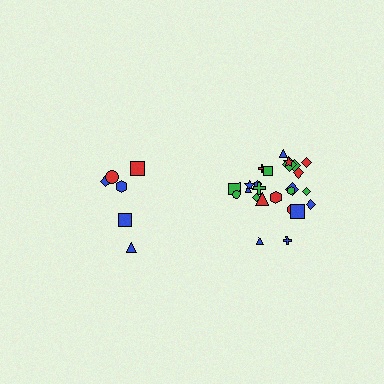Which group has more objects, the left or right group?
The right group.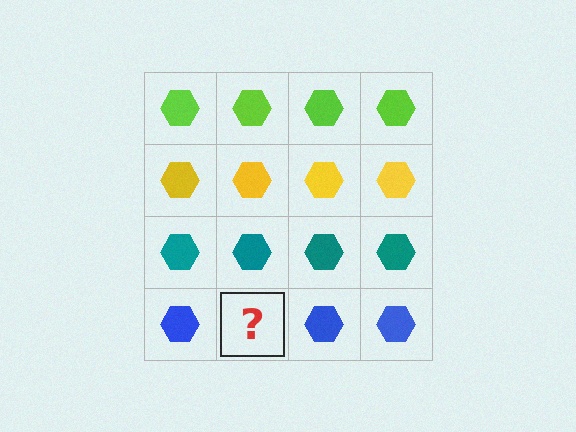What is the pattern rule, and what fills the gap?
The rule is that each row has a consistent color. The gap should be filled with a blue hexagon.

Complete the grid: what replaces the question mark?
The question mark should be replaced with a blue hexagon.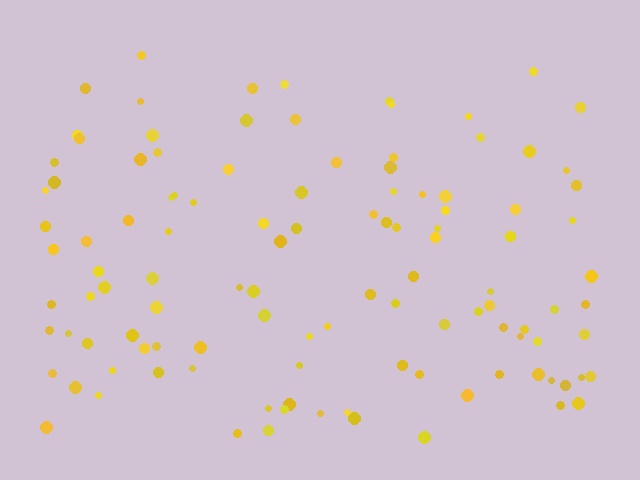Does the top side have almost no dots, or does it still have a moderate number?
Still a moderate number, just noticeably fewer than the bottom.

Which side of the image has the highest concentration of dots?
The bottom.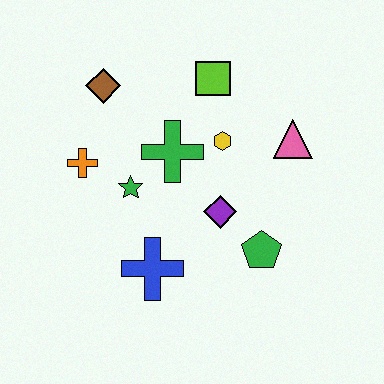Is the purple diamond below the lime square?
Yes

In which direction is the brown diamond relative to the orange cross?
The brown diamond is above the orange cross.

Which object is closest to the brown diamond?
The orange cross is closest to the brown diamond.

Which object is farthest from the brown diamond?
The green pentagon is farthest from the brown diamond.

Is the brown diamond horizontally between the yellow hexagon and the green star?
No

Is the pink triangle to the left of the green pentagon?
No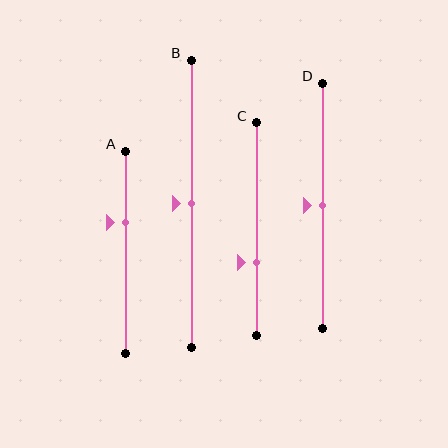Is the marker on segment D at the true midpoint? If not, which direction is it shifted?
Yes, the marker on segment D is at the true midpoint.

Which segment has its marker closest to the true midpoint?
Segment B has its marker closest to the true midpoint.